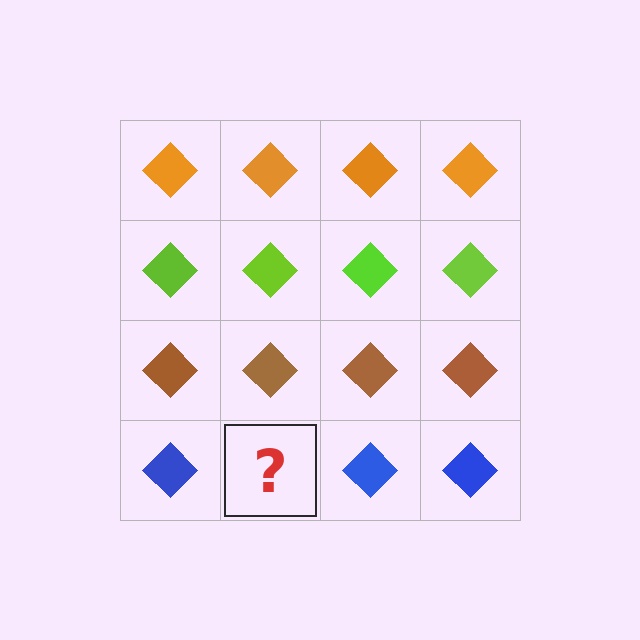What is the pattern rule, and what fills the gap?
The rule is that each row has a consistent color. The gap should be filled with a blue diamond.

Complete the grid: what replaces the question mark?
The question mark should be replaced with a blue diamond.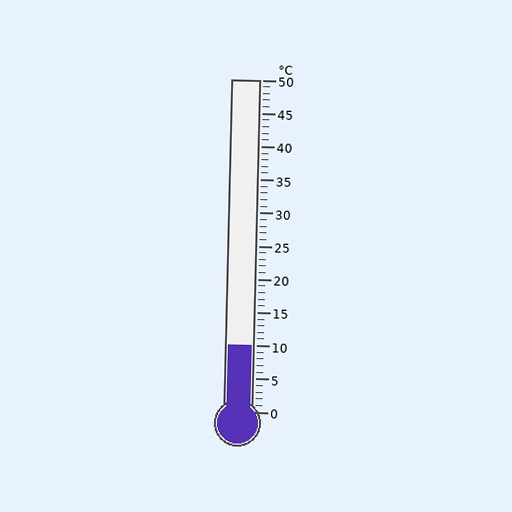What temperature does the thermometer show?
The thermometer shows approximately 10°C.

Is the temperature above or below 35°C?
The temperature is below 35°C.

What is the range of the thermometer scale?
The thermometer scale ranges from 0°C to 50°C.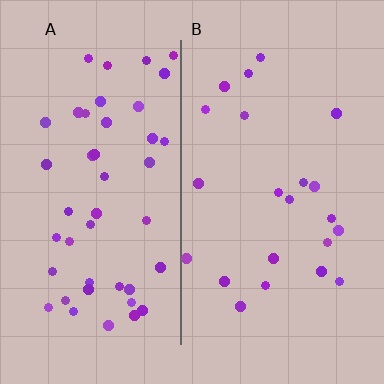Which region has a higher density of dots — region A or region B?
A (the left).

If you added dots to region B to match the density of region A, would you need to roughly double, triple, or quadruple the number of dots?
Approximately double.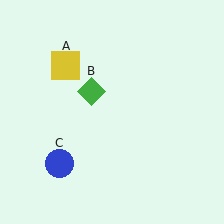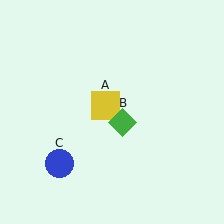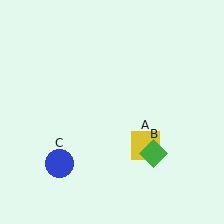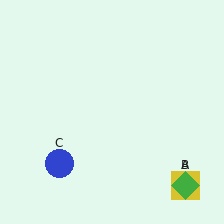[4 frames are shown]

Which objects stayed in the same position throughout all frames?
Blue circle (object C) remained stationary.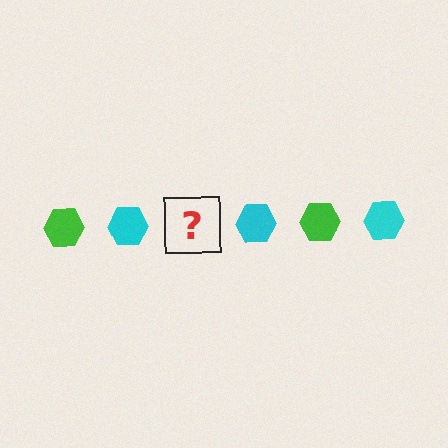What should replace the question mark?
The question mark should be replaced with a green hexagon.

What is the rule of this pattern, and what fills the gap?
The rule is that the pattern cycles through green, cyan hexagons. The gap should be filled with a green hexagon.